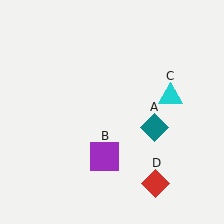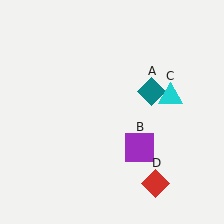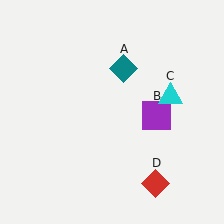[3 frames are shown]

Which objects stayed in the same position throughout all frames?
Cyan triangle (object C) and red diamond (object D) remained stationary.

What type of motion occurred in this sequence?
The teal diamond (object A), purple square (object B) rotated counterclockwise around the center of the scene.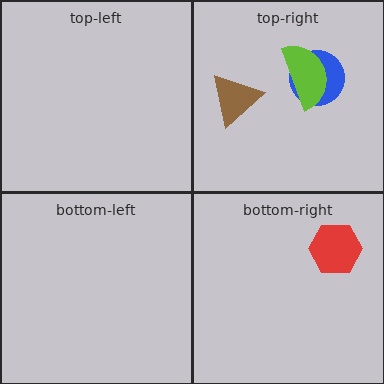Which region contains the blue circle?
The top-right region.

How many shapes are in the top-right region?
3.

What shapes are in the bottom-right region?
The red hexagon.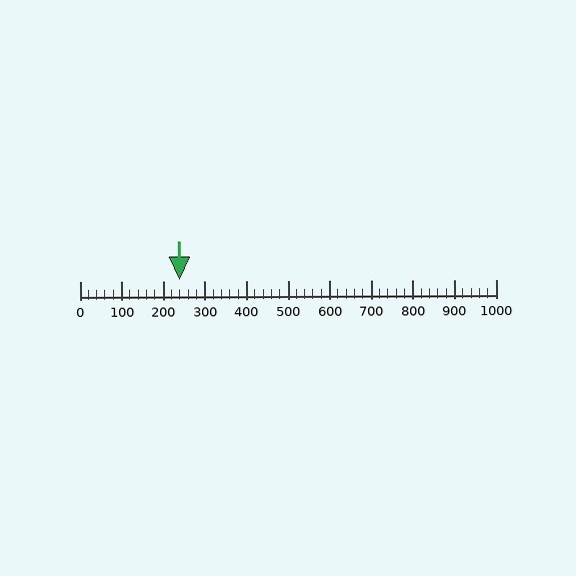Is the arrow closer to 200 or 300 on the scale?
The arrow is closer to 200.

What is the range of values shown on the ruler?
The ruler shows values from 0 to 1000.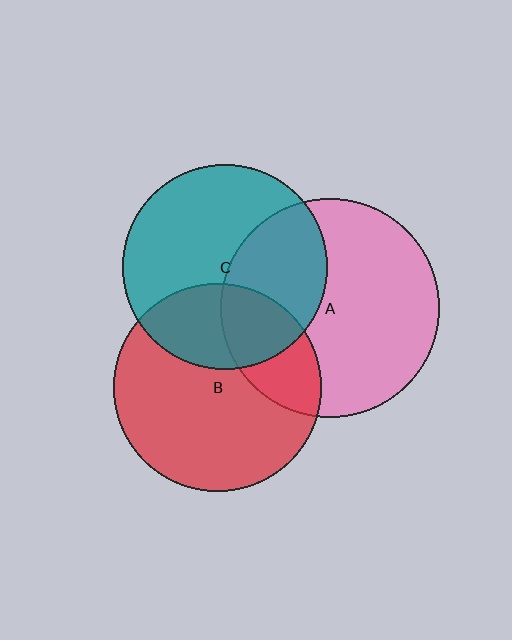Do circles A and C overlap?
Yes.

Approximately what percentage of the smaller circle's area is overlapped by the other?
Approximately 40%.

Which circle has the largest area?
Circle A (pink).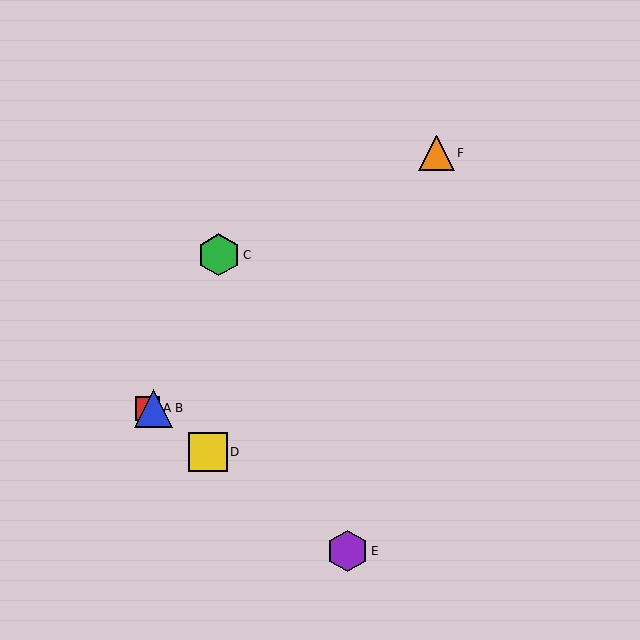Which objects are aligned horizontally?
Objects A, B are aligned horizontally.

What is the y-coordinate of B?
Object B is at y≈408.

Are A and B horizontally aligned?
Yes, both are at y≈408.